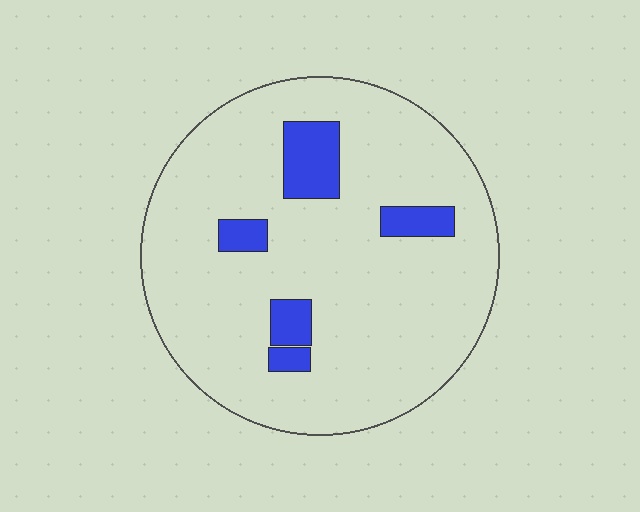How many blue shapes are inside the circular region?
5.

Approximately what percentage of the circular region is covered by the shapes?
Approximately 10%.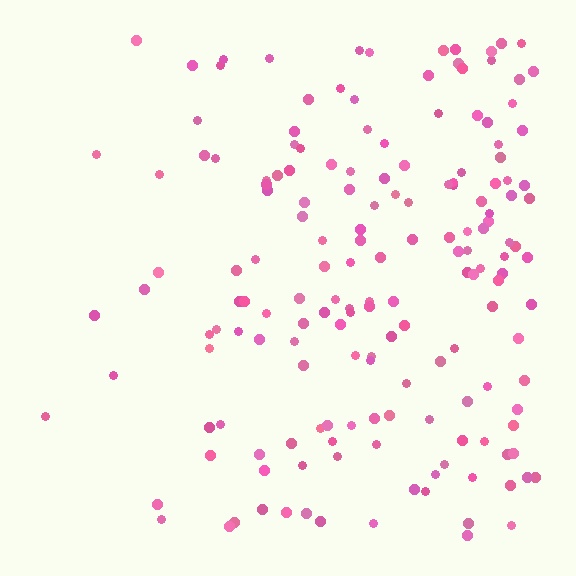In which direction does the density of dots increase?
From left to right, with the right side densest.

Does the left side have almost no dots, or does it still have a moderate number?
Still a moderate number, just noticeably fewer than the right.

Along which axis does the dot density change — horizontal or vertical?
Horizontal.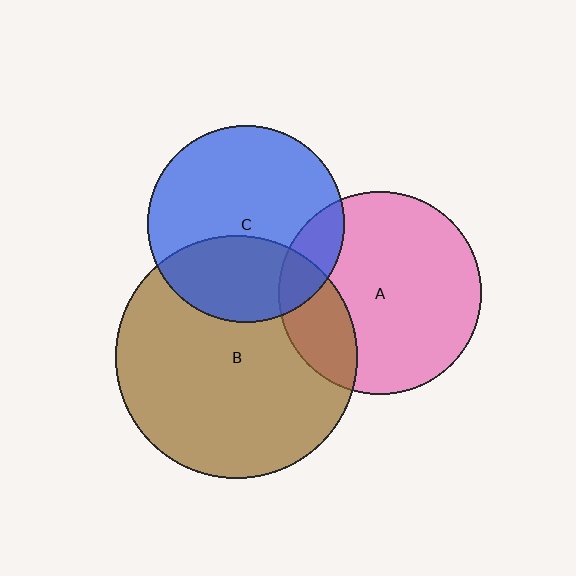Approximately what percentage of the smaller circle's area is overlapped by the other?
Approximately 15%.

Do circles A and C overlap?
Yes.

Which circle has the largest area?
Circle B (brown).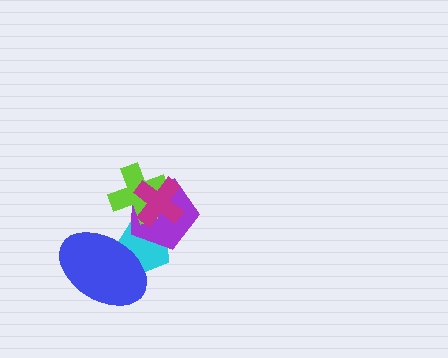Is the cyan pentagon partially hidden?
Yes, it is partially covered by another shape.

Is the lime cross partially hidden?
Yes, it is partially covered by another shape.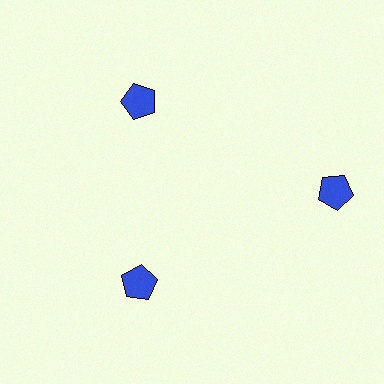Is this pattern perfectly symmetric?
No. The 3 blue pentagons are arranged in a ring, but one element near the 3 o'clock position is pushed outward from the center, breaking the 3-fold rotational symmetry.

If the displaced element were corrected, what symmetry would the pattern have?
It would have 3-fold rotational symmetry — the pattern would map onto itself every 120 degrees.